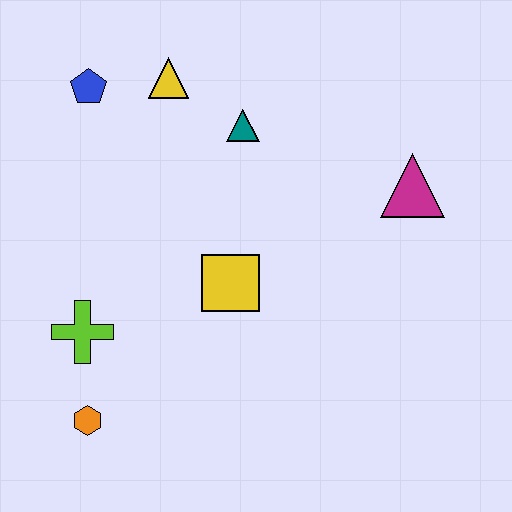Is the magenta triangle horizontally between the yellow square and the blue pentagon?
No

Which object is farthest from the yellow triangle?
The orange hexagon is farthest from the yellow triangle.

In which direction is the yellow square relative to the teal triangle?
The yellow square is below the teal triangle.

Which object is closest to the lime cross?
The orange hexagon is closest to the lime cross.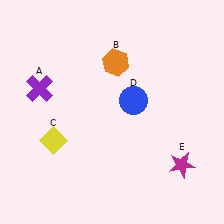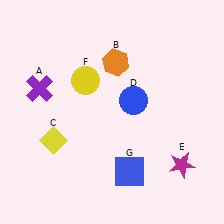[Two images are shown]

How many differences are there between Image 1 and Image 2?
There are 2 differences between the two images.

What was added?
A yellow circle (F), a blue square (G) were added in Image 2.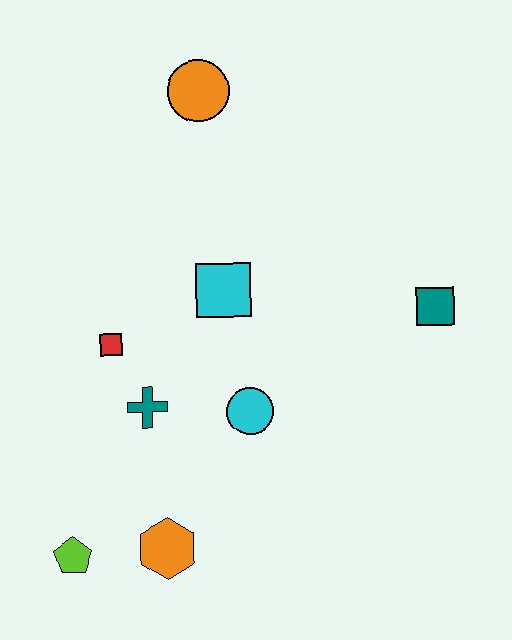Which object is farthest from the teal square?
The lime pentagon is farthest from the teal square.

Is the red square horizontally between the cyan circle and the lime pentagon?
Yes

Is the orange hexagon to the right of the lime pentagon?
Yes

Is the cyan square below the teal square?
No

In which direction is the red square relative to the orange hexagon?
The red square is above the orange hexagon.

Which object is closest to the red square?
The teal cross is closest to the red square.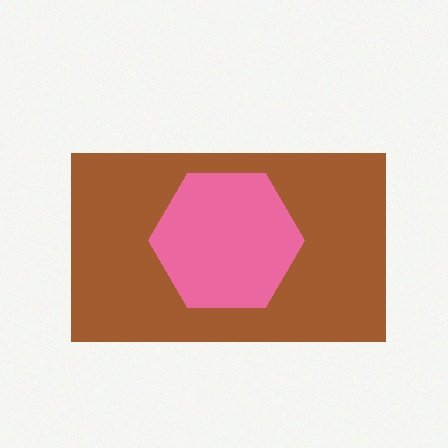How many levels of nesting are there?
2.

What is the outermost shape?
The brown rectangle.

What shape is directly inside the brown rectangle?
The pink hexagon.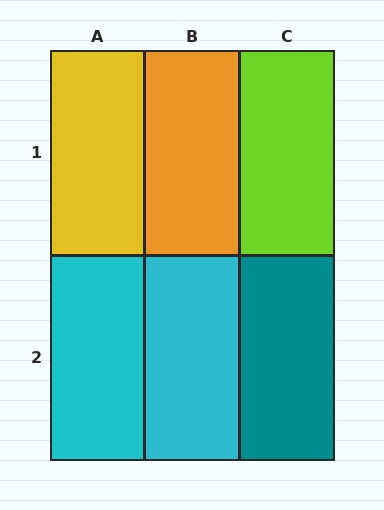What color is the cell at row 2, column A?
Cyan.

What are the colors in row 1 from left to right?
Yellow, orange, lime.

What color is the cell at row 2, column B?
Cyan.